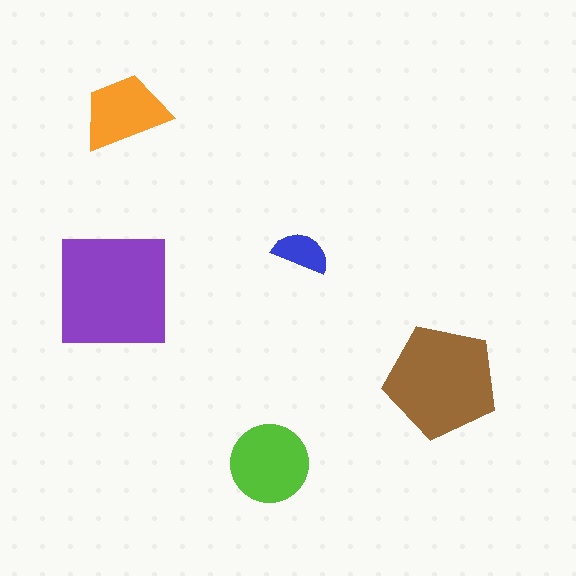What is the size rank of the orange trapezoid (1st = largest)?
4th.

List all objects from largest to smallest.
The purple square, the brown pentagon, the lime circle, the orange trapezoid, the blue semicircle.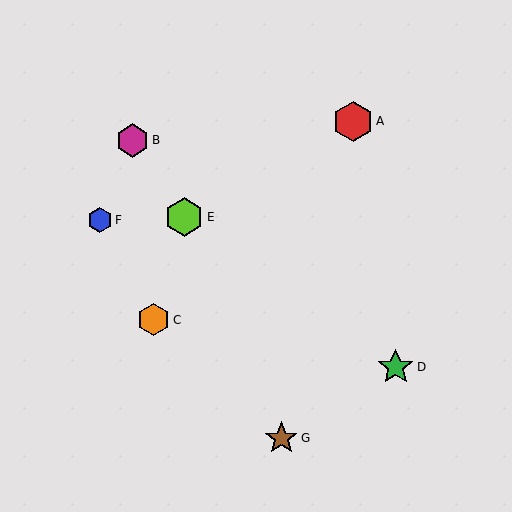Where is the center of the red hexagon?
The center of the red hexagon is at (353, 121).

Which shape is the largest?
The red hexagon (labeled A) is the largest.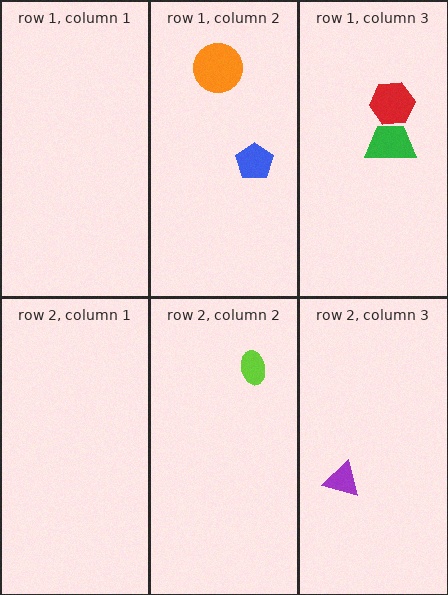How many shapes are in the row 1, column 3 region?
2.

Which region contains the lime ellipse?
The row 2, column 2 region.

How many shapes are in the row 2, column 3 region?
1.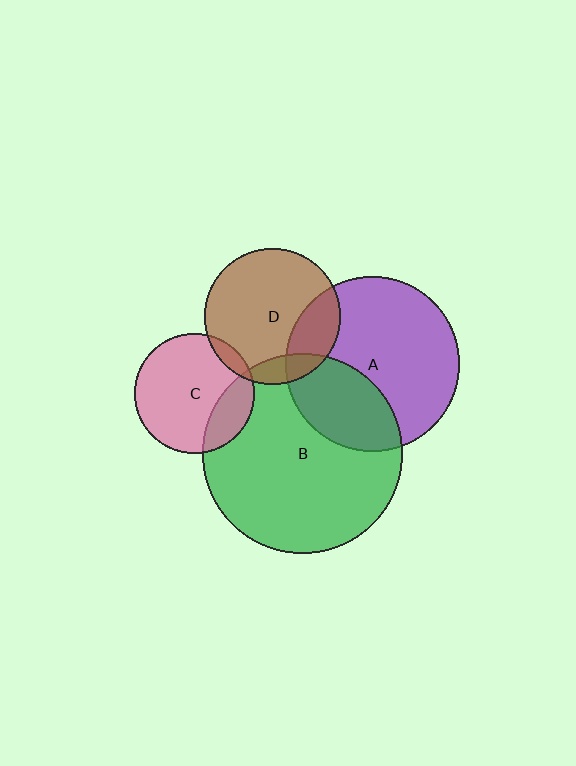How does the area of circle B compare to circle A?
Approximately 1.3 times.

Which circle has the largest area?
Circle B (green).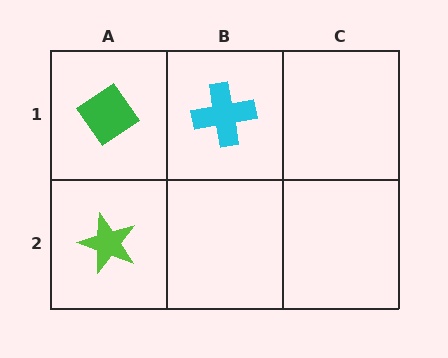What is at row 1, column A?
A green diamond.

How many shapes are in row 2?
1 shape.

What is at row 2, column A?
A lime star.